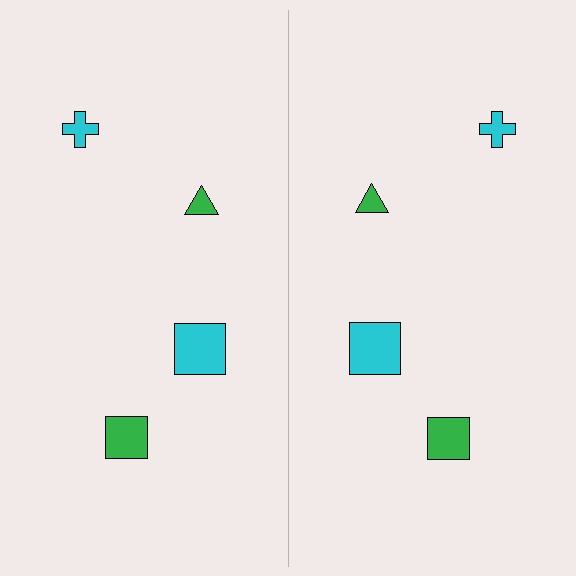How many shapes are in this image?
There are 8 shapes in this image.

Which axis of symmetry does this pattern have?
The pattern has a vertical axis of symmetry running through the center of the image.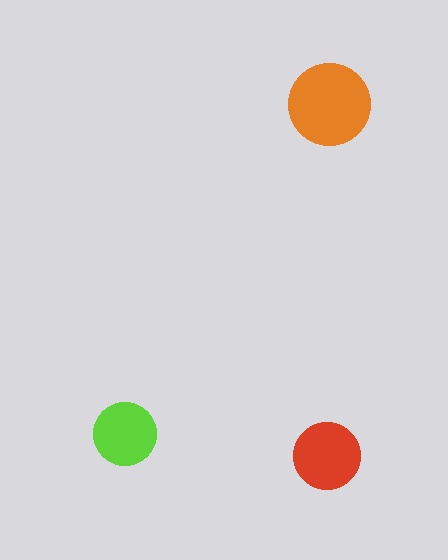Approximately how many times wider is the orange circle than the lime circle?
About 1.5 times wider.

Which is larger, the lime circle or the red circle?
The red one.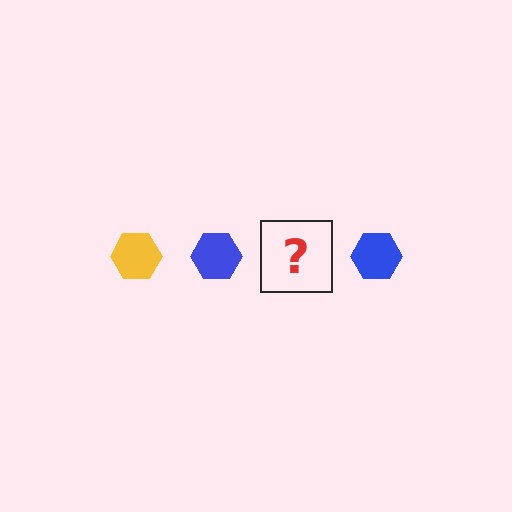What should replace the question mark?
The question mark should be replaced with a yellow hexagon.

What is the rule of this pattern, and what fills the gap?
The rule is that the pattern cycles through yellow, blue hexagons. The gap should be filled with a yellow hexagon.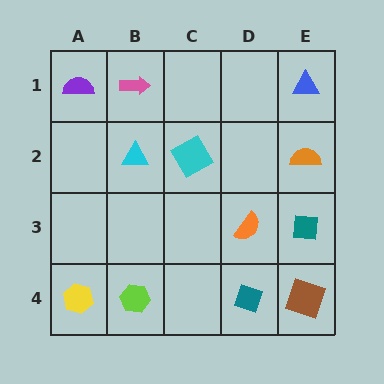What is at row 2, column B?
A cyan triangle.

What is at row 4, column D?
A teal diamond.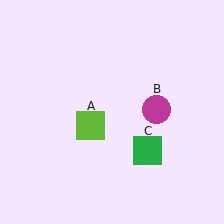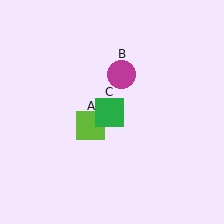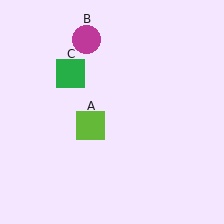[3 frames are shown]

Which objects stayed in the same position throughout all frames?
Lime square (object A) remained stationary.